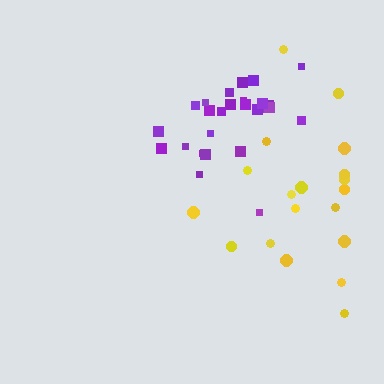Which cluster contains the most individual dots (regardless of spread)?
Purple (26).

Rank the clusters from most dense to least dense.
purple, yellow.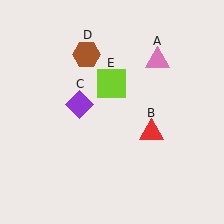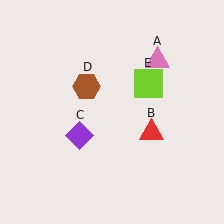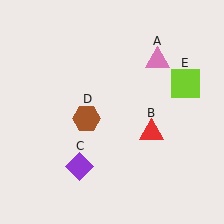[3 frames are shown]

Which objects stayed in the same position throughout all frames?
Pink triangle (object A) and red triangle (object B) remained stationary.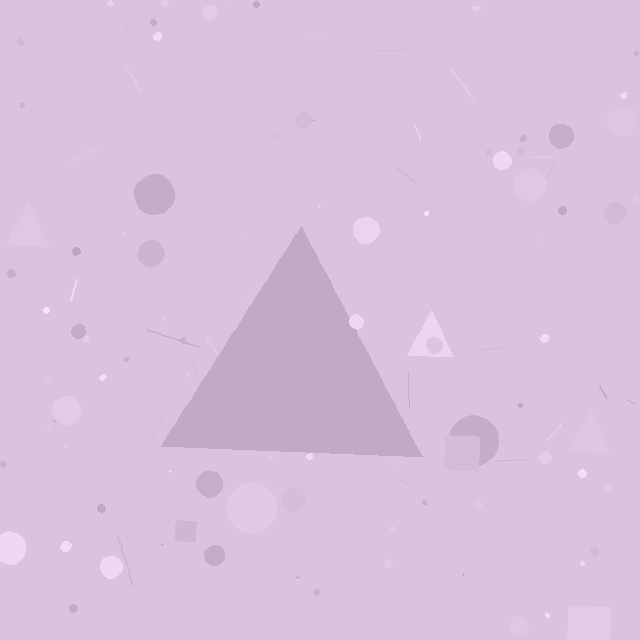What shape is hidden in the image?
A triangle is hidden in the image.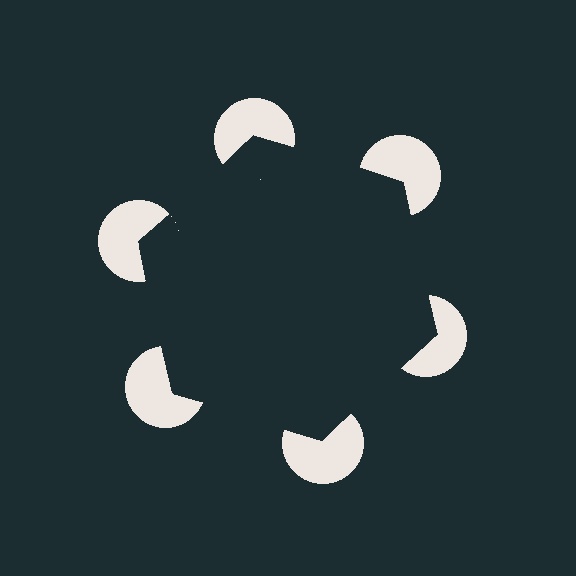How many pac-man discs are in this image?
There are 6 — one at each vertex of the illusory hexagon.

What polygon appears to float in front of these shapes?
An illusory hexagon — its edges are inferred from the aligned wedge cuts in the pac-man discs, not physically drawn.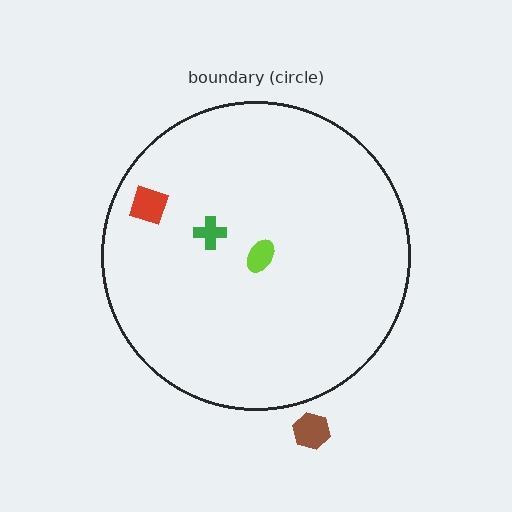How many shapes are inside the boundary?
3 inside, 1 outside.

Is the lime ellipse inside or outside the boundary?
Inside.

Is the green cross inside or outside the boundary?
Inside.